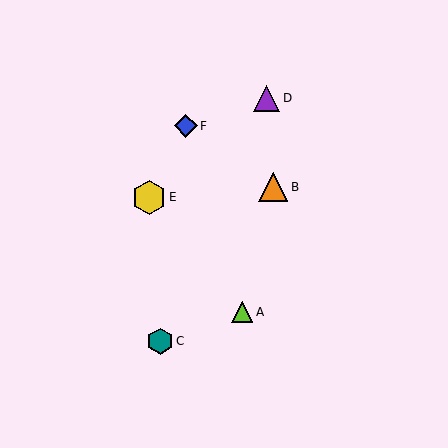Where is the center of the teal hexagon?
The center of the teal hexagon is at (160, 341).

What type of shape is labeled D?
Shape D is a purple triangle.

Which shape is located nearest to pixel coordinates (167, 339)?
The teal hexagon (labeled C) at (160, 341) is nearest to that location.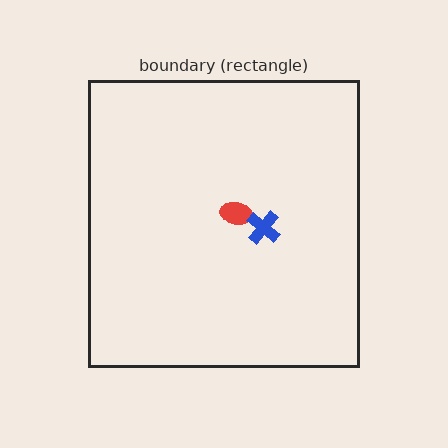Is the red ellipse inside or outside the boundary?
Inside.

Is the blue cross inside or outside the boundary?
Inside.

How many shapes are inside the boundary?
2 inside, 0 outside.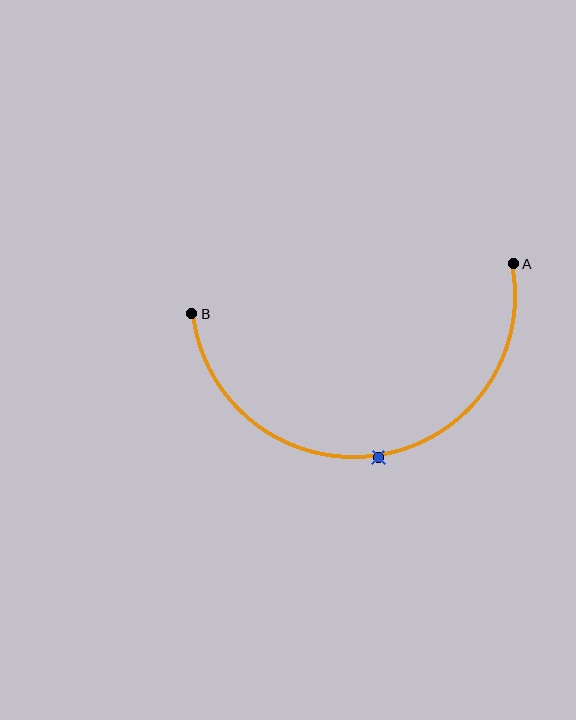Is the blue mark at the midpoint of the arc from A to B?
Yes. The blue mark lies on the arc at equal arc-length from both A and B — it is the arc midpoint.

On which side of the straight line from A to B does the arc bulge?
The arc bulges below the straight line connecting A and B.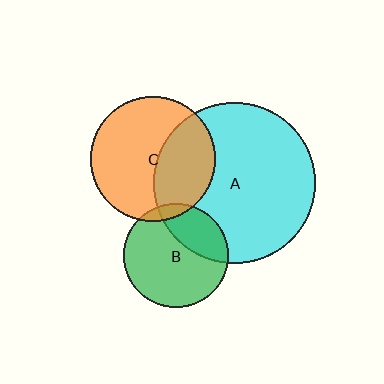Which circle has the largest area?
Circle A (cyan).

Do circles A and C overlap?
Yes.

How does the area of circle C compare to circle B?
Approximately 1.5 times.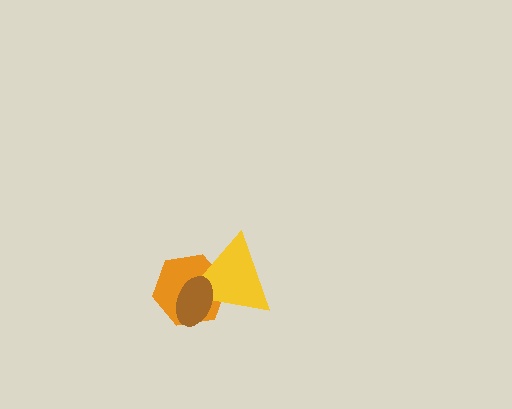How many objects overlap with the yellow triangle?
2 objects overlap with the yellow triangle.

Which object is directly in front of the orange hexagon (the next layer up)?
The yellow triangle is directly in front of the orange hexagon.